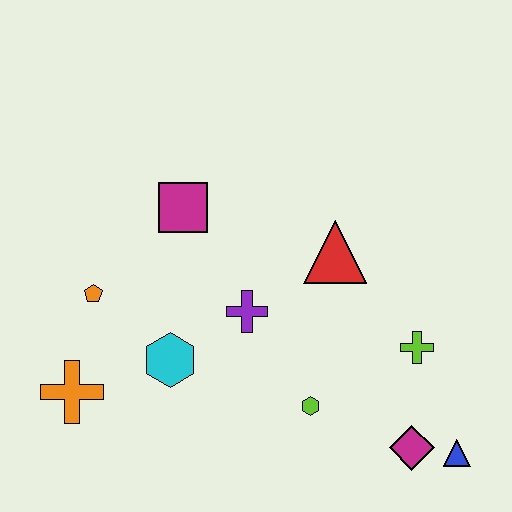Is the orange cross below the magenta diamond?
No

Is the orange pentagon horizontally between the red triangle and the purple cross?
No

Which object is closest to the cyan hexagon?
The purple cross is closest to the cyan hexagon.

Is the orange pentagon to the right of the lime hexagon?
No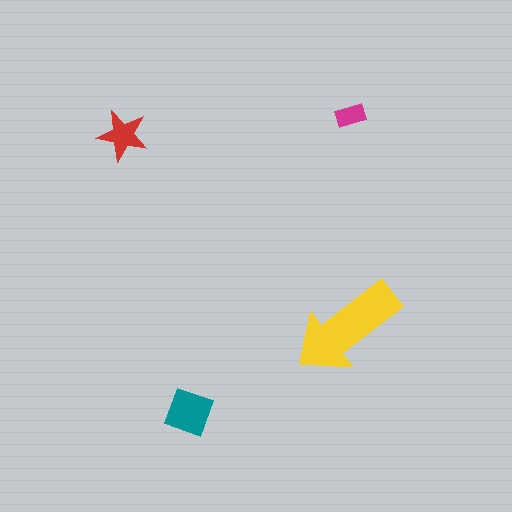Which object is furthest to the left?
The red star is leftmost.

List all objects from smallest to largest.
The magenta rectangle, the red star, the teal square, the yellow arrow.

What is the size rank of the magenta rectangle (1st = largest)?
4th.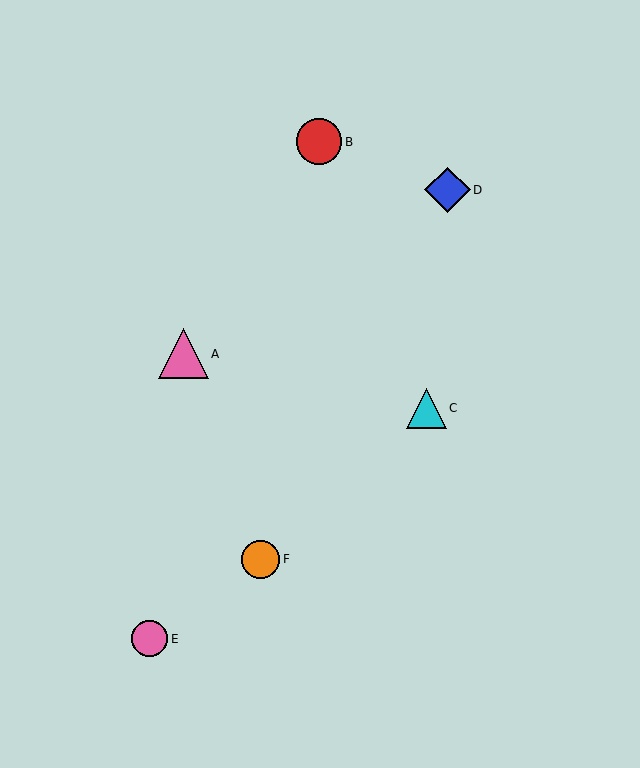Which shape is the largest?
The pink triangle (labeled A) is the largest.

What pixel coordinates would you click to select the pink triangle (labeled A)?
Click at (183, 354) to select the pink triangle A.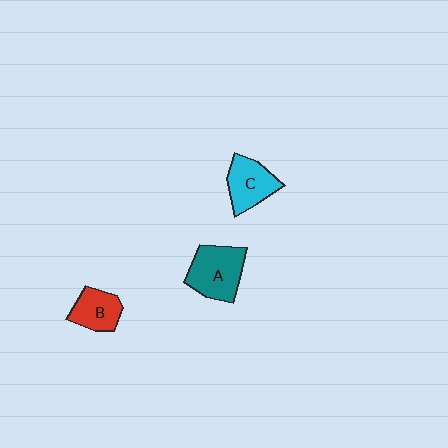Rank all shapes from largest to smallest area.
From largest to smallest: A (teal), C (cyan), B (red).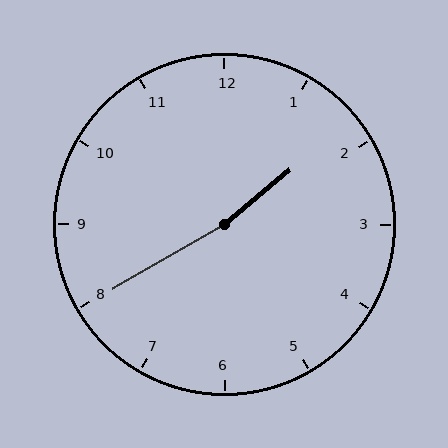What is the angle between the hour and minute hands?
Approximately 170 degrees.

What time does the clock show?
1:40.